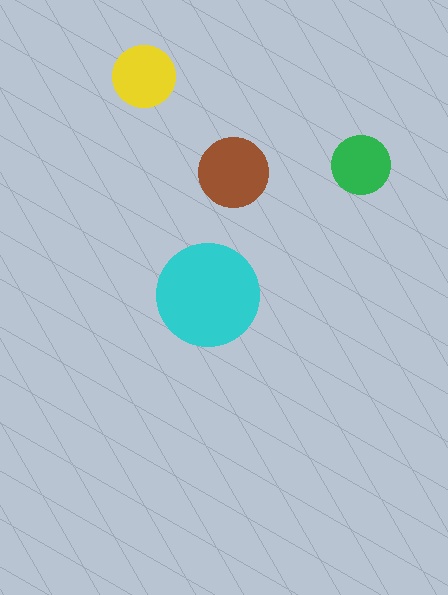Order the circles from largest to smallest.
the cyan one, the brown one, the yellow one, the green one.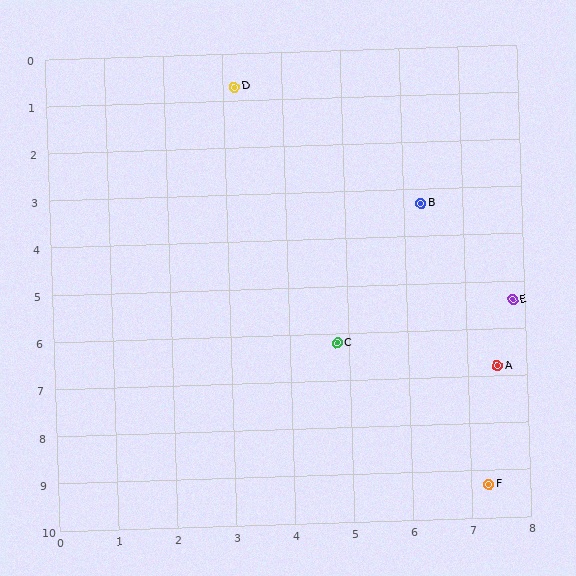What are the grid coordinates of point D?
Point D is at approximately (3.2, 0.7).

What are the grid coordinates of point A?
Point A is at approximately (7.5, 6.8).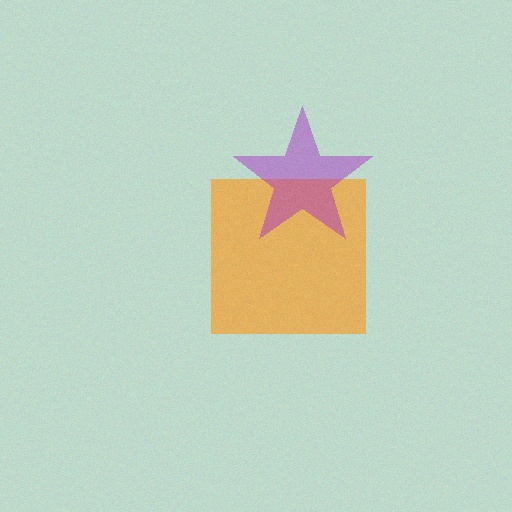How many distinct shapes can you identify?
There are 2 distinct shapes: an orange square, a purple star.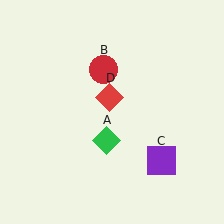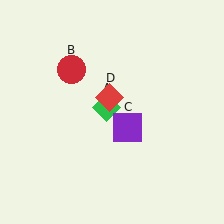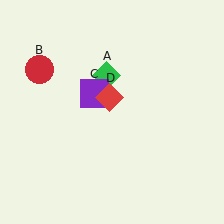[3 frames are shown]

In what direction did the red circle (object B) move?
The red circle (object B) moved left.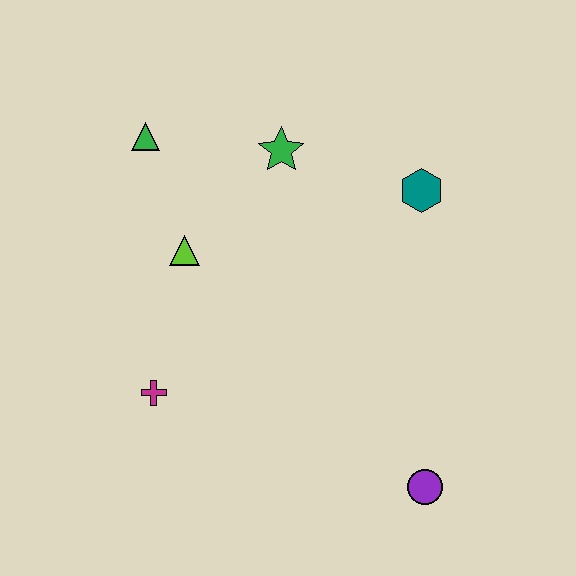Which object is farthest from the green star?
The purple circle is farthest from the green star.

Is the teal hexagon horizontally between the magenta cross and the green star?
No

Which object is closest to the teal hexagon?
The green star is closest to the teal hexagon.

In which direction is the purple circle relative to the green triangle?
The purple circle is below the green triangle.